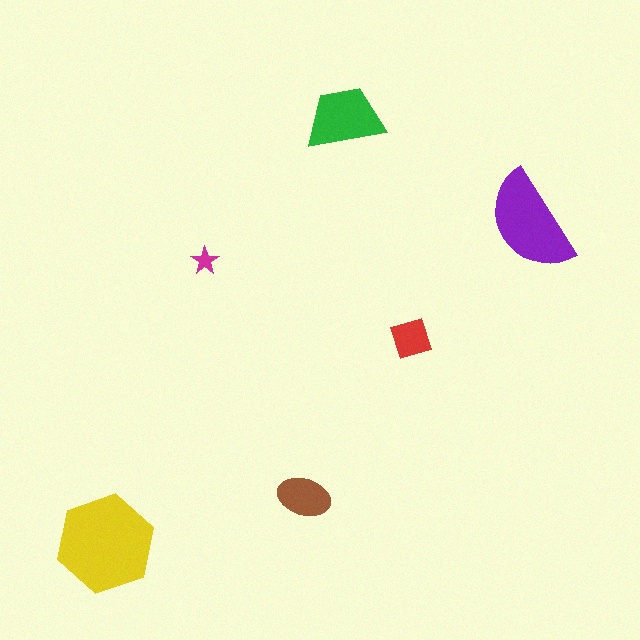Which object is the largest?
The yellow hexagon.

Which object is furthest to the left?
The yellow hexagon is leftmost.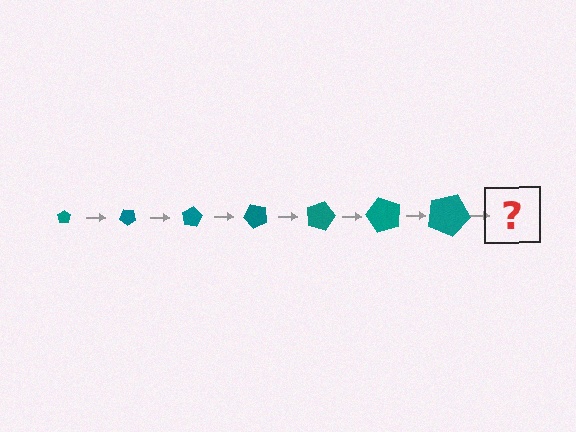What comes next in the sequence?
The next element should be a pentagon, larger than the previous one and rotated 280 degrees from the start.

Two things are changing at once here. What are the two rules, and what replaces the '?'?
The two rules are that the pentagon grows larger each step and it rotates 40 degrees each step. The '?' should be a pentagon, larger than the previous one and rotated 280 degrees from the start.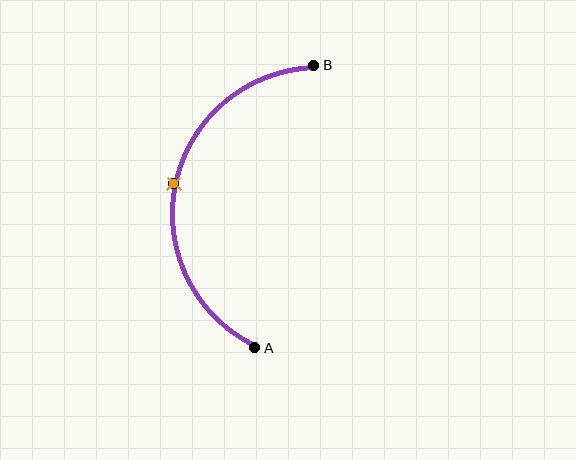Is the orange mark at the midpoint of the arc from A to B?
Yes. The orange mark lies on the arc at equal arc-length from both A and B — it is the arc midpoint.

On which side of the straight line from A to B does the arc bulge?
The arc bulges to the left of the straight line connecting A and B.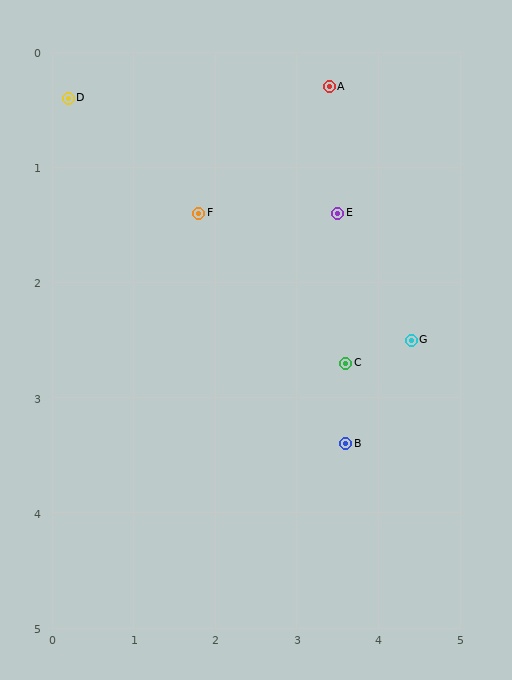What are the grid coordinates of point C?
Point C is at approximately (3.6, 2.7).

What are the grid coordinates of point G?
Point G is at approximately (4.4, 2.5).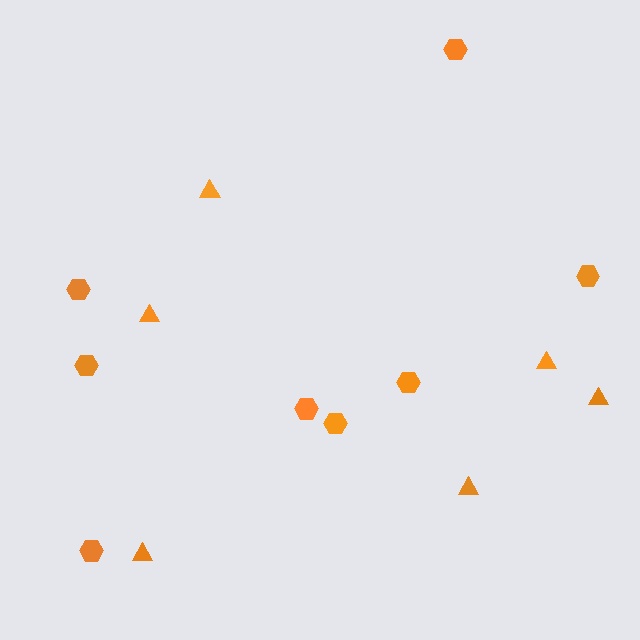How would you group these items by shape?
There are 2 groups: one group of hexagons (8) and one group of triangles (6).